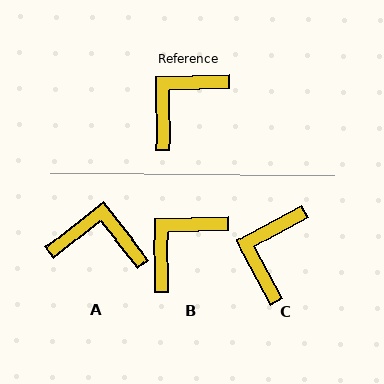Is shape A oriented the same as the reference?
No, it is off by about 53 degrees.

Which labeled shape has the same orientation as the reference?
B.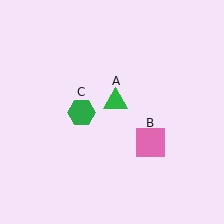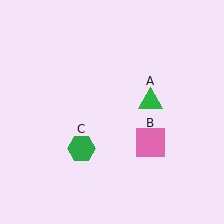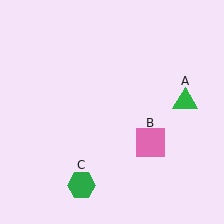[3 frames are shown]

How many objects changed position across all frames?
2 objects changed position: green triangle (object A), green hexagon (object C).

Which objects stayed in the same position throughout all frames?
Pink square (object B) remained stationary.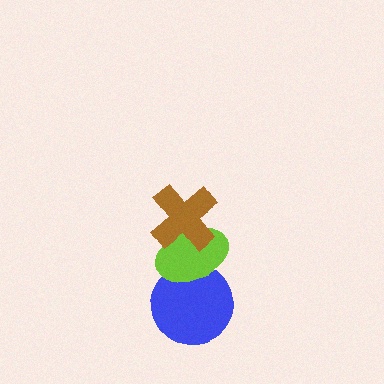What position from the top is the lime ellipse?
The lime ellipse is 2nd from the top.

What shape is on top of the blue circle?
The lime ellipse is on top of the blue circle.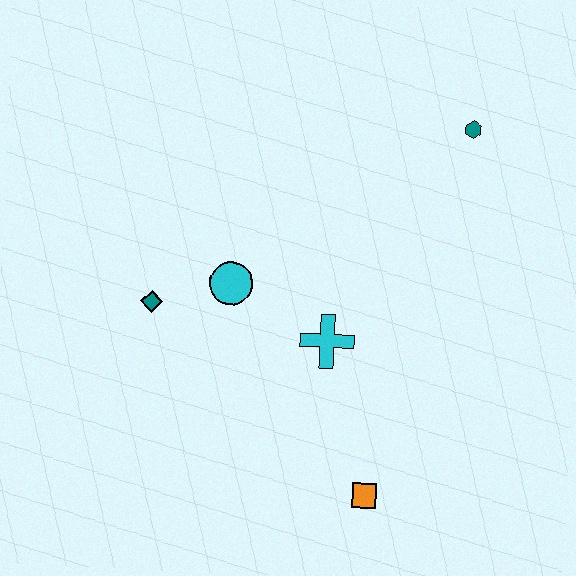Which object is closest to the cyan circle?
The teal diamond is closest to the cyan circle.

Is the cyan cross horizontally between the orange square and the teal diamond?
Yes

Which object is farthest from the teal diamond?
The teal hexagon is farthest from the teal diamond.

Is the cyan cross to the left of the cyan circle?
No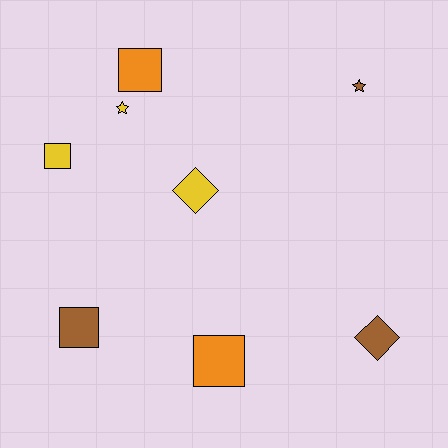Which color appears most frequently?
Brown, with 3 objects.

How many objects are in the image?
There are 8 objects.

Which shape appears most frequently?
Square, with 4 objects.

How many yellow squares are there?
There is 1 yellow square.